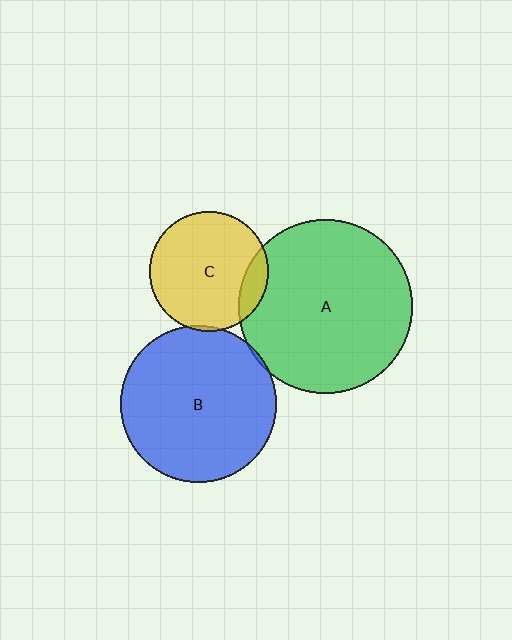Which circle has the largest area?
Circle A (green).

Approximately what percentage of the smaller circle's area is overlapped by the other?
Approximately 10%.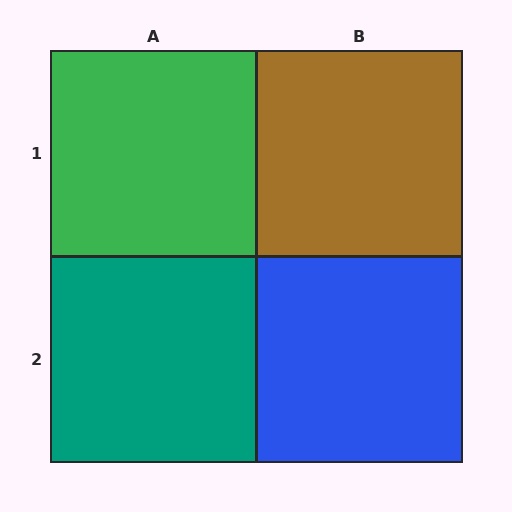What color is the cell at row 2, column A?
Teal.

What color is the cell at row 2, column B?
Blue.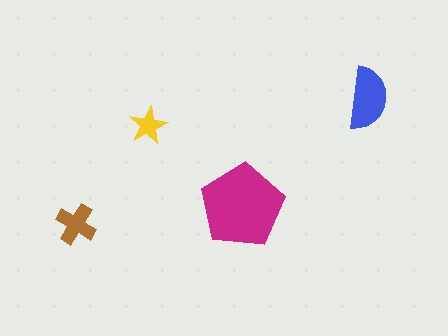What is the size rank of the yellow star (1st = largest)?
4th.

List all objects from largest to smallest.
The magenta pentagon, the blue semicircle, the brown cross, the yellow star.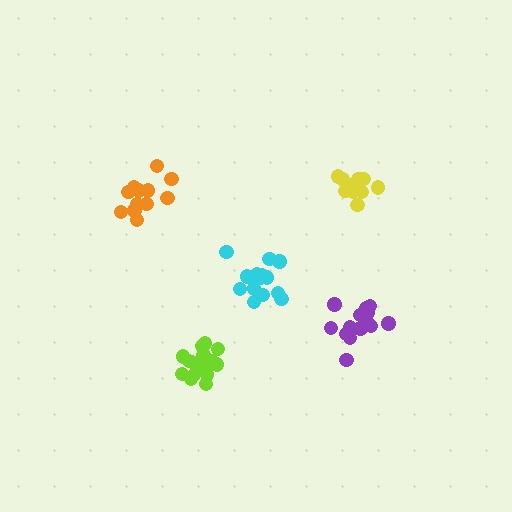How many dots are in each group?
Group 1: 14 dots, Group 2: 17 dots, Group 3: 16 dots, Group 4: 12 dots, Group 5: 14 dots (73 total).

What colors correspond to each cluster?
The clusters are colored: yellow, lime, cyan, orange, purple.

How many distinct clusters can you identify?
There are 5 distinct clusters.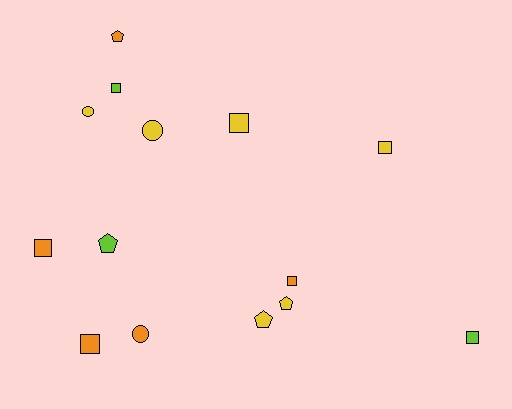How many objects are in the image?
There are 14 objects.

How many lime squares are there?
There are 2 lime squares.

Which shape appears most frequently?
Square, with 7 objects.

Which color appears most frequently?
Yellow, with 6 objects.